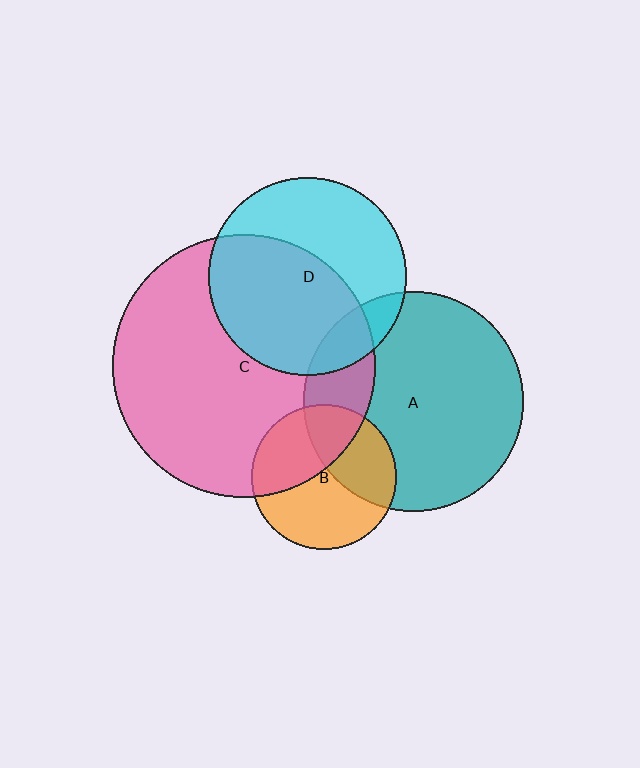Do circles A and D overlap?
Yes.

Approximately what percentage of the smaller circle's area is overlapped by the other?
Approximately 15%.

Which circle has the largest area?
Circle C (pink).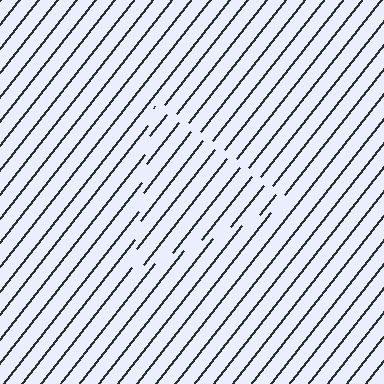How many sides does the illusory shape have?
3 sides — the line-ends trace a triangle.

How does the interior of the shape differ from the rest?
The interior of the shape contains the same grating, shifted by half a period — the contour is defined by the phase discontinuity where line-ends from the inner and outer gratings abut.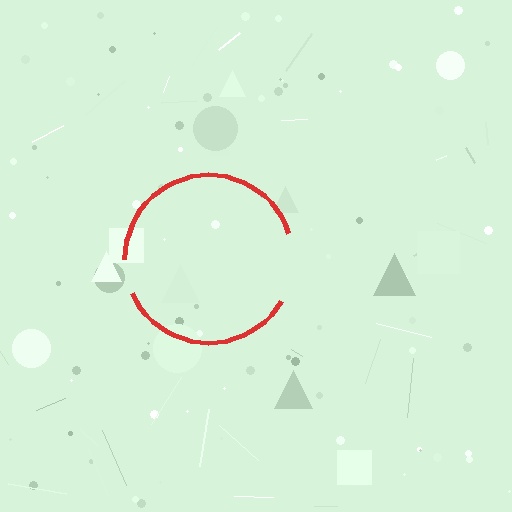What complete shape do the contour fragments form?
The contour fragments form a circle.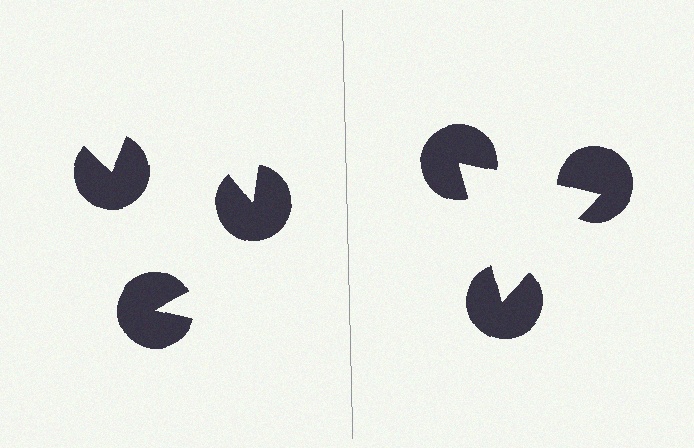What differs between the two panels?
The pac-man discs are positioned identically on both sides; only the wedge orientations differ. On the right they align to a triangle; on the left they are misaligned.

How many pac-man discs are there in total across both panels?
6 — 3 on each side.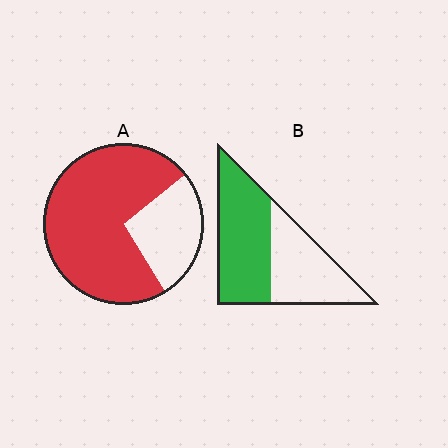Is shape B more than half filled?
Yes.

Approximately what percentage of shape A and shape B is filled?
A is approximately 75% and B is approximately 55%.